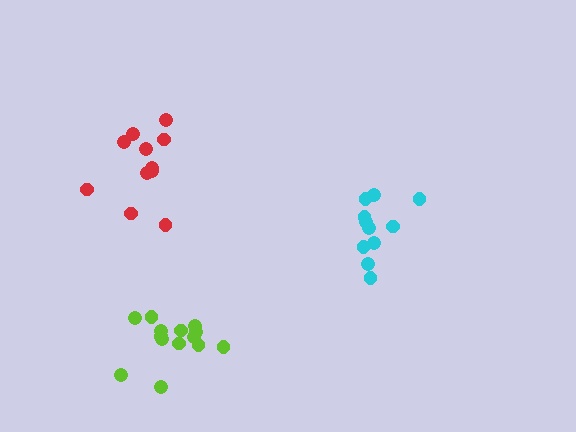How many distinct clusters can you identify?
There are 3 distinct clusters.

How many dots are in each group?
Group 1: 11 dots, Group 2: 11 dots, Group 3: 14 dots (36 total).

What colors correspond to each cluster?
The clusters are colored: red, cyan, lime.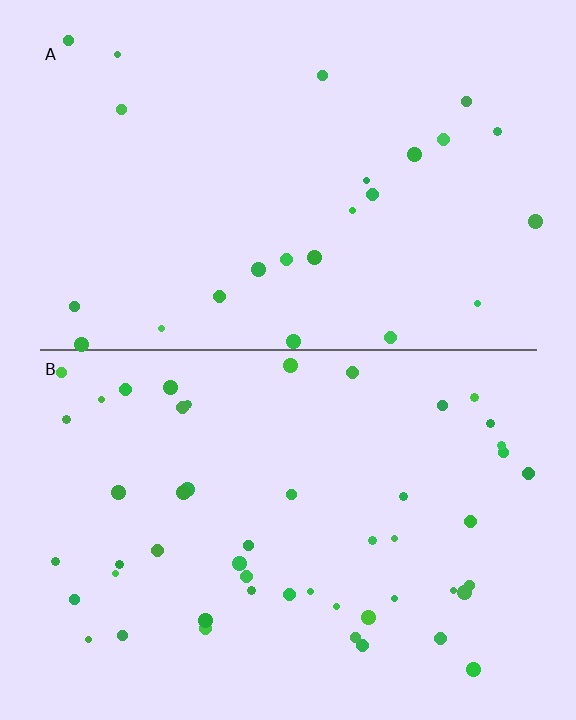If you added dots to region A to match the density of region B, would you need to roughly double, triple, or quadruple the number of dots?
Approximately double.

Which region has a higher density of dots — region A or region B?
B (the bottom).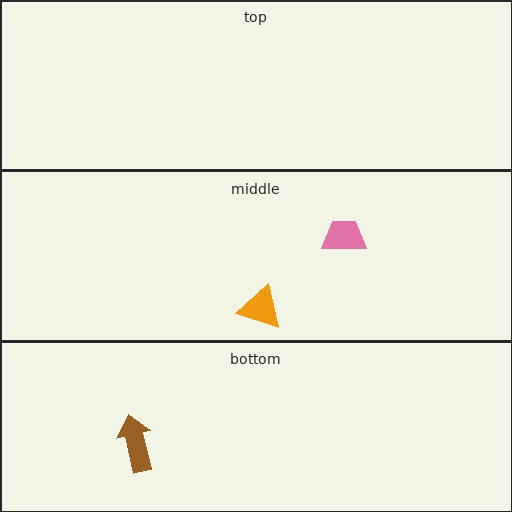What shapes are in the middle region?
The pink trapezoid, the orange triangle.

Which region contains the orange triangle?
The middle region.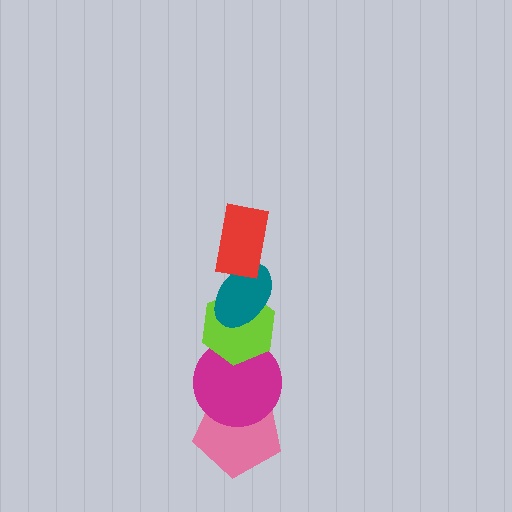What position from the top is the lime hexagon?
The lime hexagon is 3rd from the top.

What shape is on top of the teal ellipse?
The red rectangle is on top of the teal ellipse.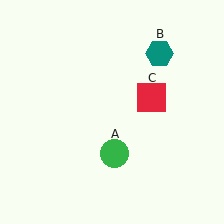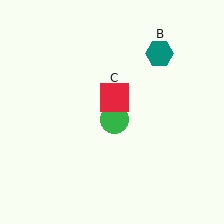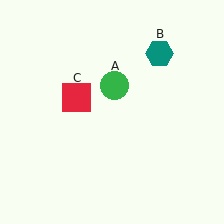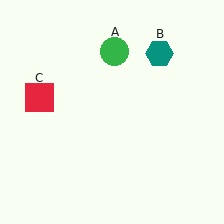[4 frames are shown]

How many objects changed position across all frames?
2 objects changed position: green circle (object A), red square (object C).